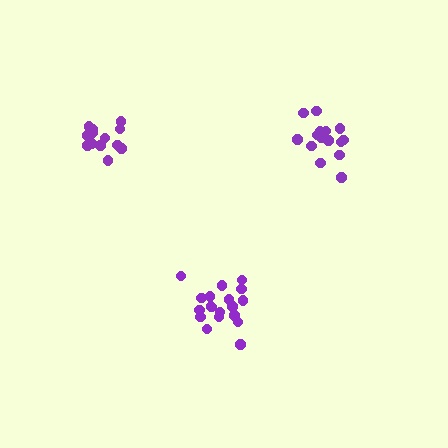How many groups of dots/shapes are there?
There are 3 groups.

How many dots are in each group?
Group 1: 19 dots, Group 2: 15 dots, Group 3: 15 dots (49 total).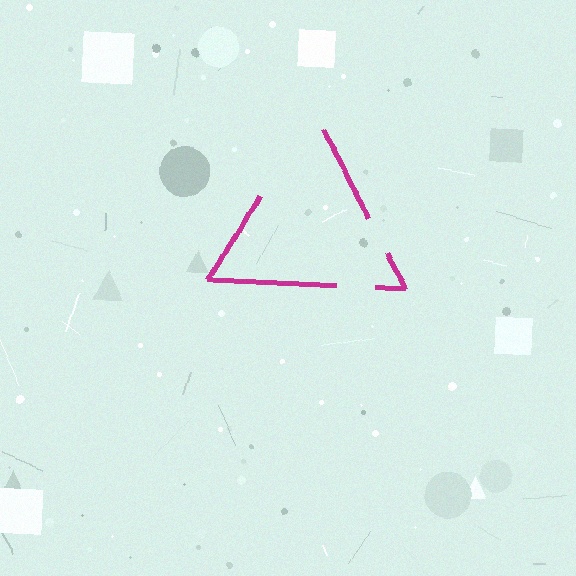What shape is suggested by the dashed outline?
The dashed outline suggests a triangle.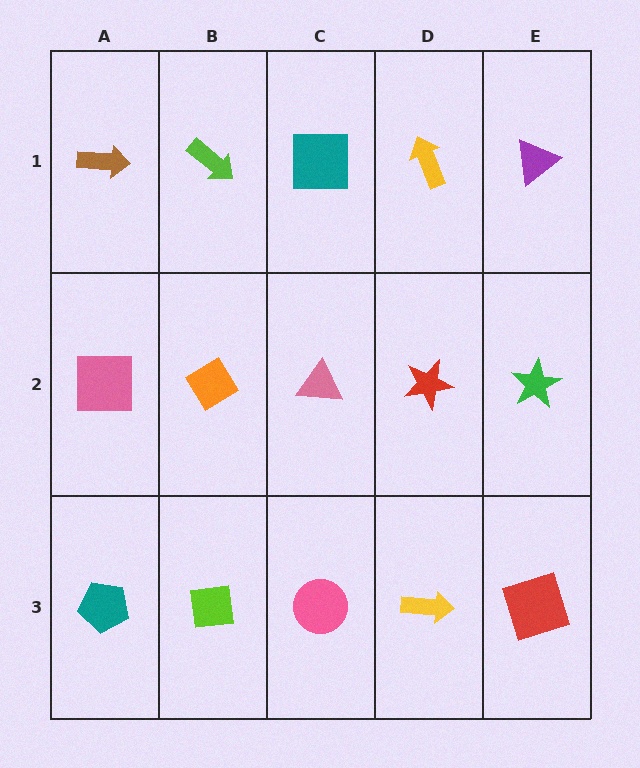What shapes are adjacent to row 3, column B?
An orange diamond (row 2, column B), a teal pentagon (row 3, column A), a pink circle (row 3, column C).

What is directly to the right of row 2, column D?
A green star.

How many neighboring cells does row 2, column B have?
4.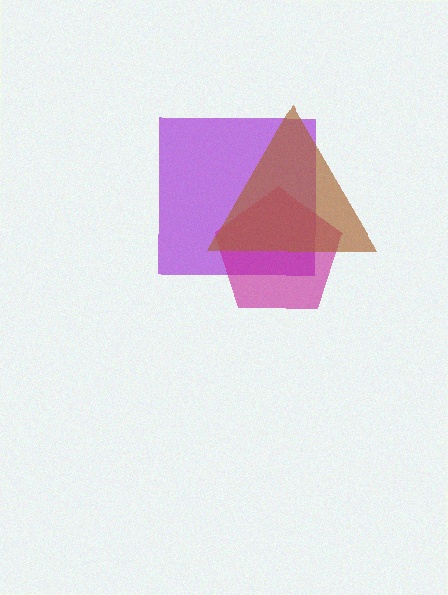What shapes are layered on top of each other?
The layered shapes are: a purple square, a magenta pentagon, a brown triangle.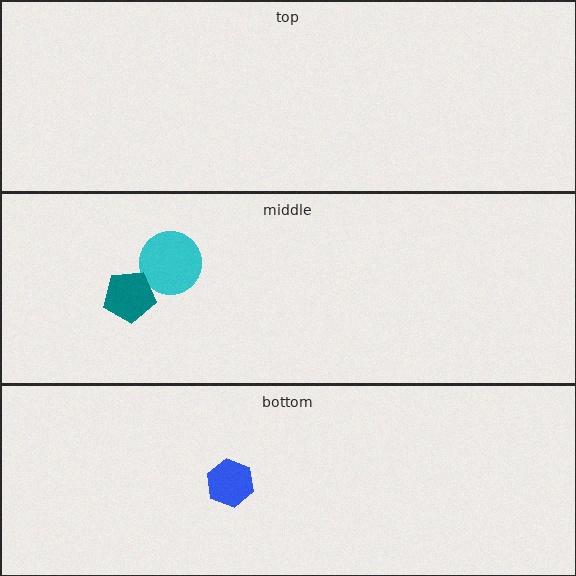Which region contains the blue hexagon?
The bottom region.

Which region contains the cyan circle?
The middle region.